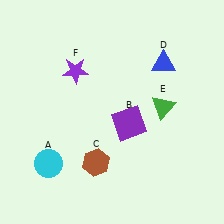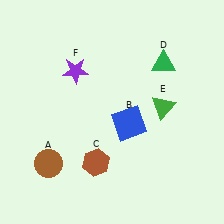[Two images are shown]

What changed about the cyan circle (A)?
In Image 1, A is cyan. In Image 2, it changed to brown.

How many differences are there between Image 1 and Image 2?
There are 3 differences between the two images.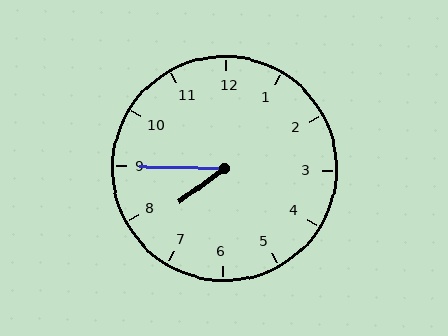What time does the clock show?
7:45.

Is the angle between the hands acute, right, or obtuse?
It is acute.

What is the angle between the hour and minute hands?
Approximately 38 degrees.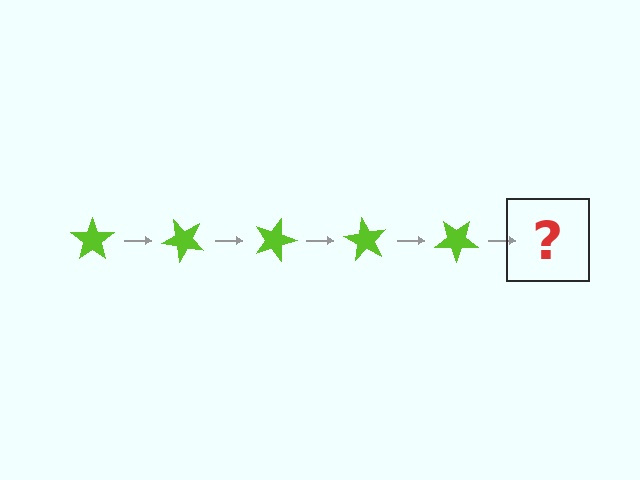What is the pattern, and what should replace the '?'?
The pattern is that the star rotates 45 degrees each step. The '?' should be a lime star rotated 225 degrees.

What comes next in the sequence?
The next element should be a lime star rotated 225 degrees.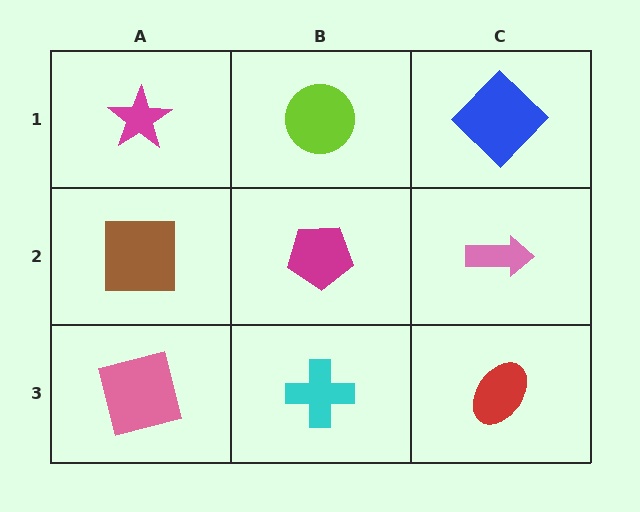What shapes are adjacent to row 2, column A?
A magenta star (row 1, column A), a pink square (row 3, column A), a magenta pentagon (row 2, column B).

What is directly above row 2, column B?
A lime circle.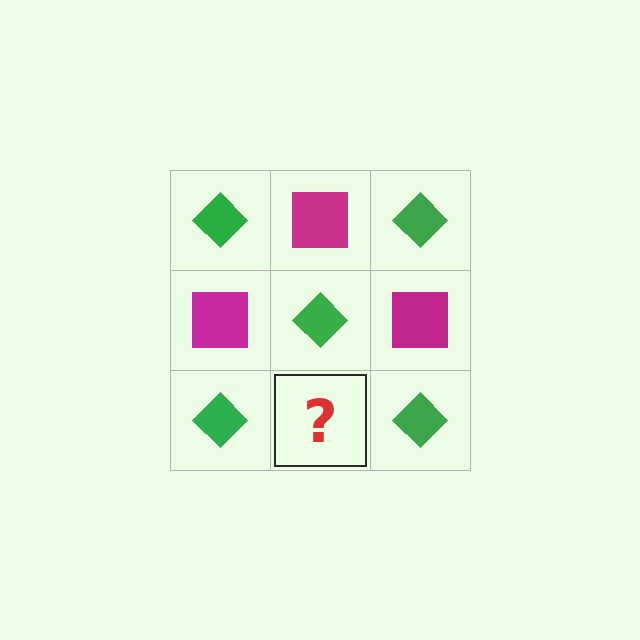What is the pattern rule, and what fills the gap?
The rule is that it alternates green diamond and magenta square in a checkerboard pattern. The gap should be filled with a magenta square.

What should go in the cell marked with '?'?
The missing cell should contain a magenta square.